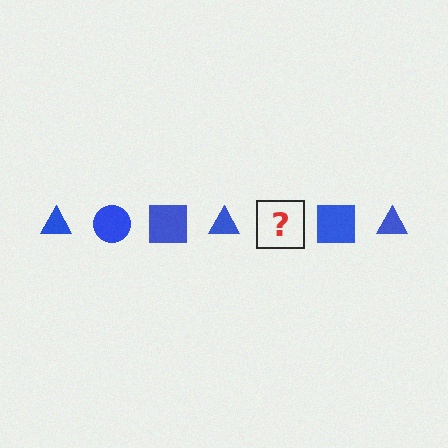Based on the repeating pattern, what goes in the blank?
The blank should be a blue circle.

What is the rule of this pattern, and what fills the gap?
The rule is that the pattern cycles through triangle, circle, square shapes in blue. The gap should be filled with a blue circle.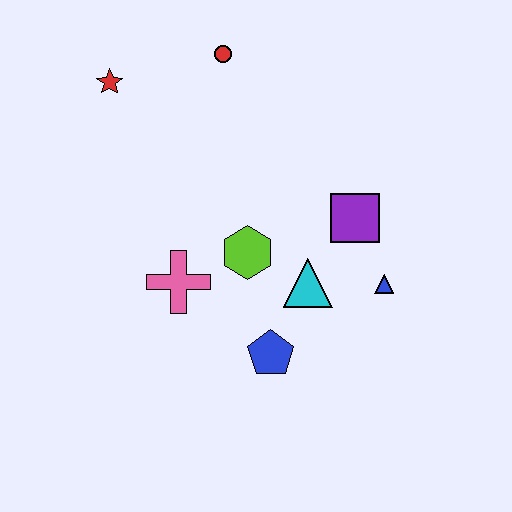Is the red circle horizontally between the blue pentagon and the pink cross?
Yes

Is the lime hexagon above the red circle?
No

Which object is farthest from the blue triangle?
The red star is farthest from the blue triangle.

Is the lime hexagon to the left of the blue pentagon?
Yes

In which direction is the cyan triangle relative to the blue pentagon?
The cyan triangle is above the blue pentagon.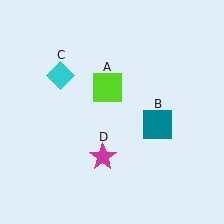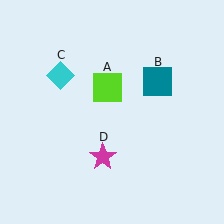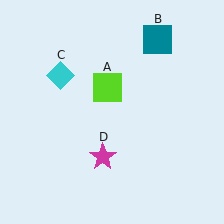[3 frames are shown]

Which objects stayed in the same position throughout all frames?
Lime square (object A) and cyan diamond (object C) and magenta star (object D) remained stationary.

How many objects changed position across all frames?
1 object changed position: teal square (object B).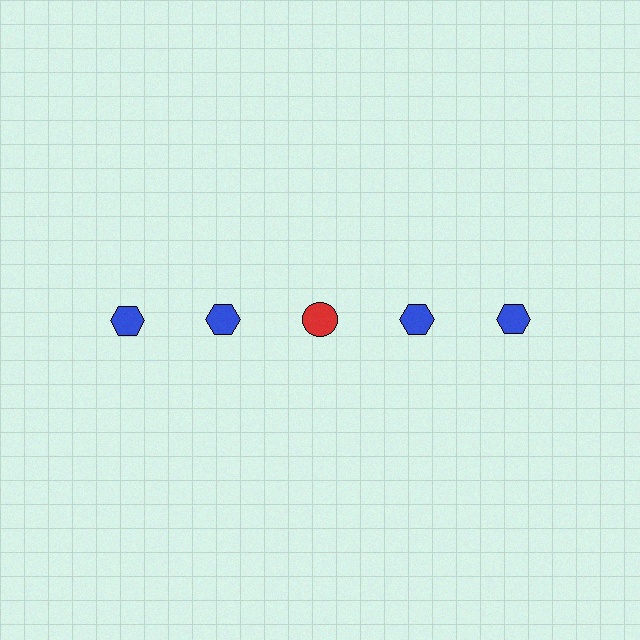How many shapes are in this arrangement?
There are 5 shapes arranged in a grid pattern.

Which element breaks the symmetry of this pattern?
The red circle in the top row, center column breaks the symmetry. All other shapes are blue hexagons.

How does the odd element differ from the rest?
It differs in both color (red instead of blue) and shape (circle instead of hexagon).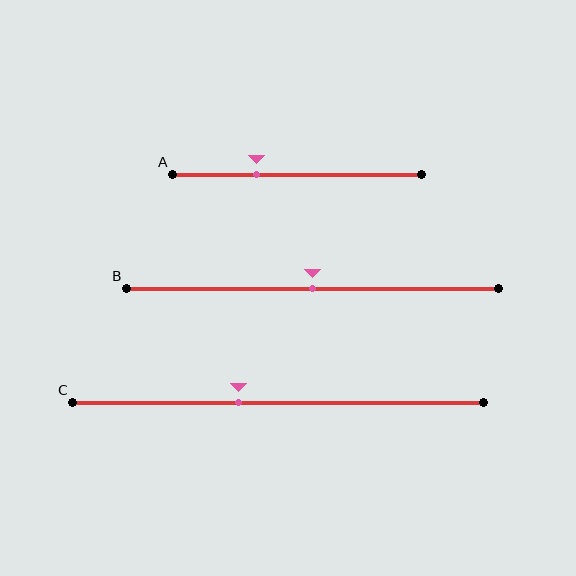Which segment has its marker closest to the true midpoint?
Segment B has its marker closest to the true midpoint.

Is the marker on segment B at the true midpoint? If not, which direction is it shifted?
Yes, the marker on segment B is at the true midpoint.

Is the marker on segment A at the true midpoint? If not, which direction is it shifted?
No, the marker on segment A is shifted to the left by about 16% of the segment length.